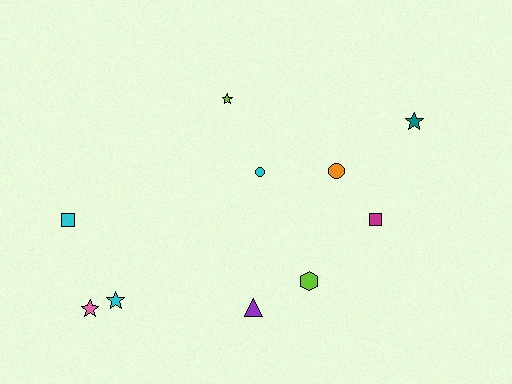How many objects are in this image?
There are 10 objects.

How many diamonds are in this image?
There are no diamonds.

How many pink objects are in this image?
There is 1 pink object.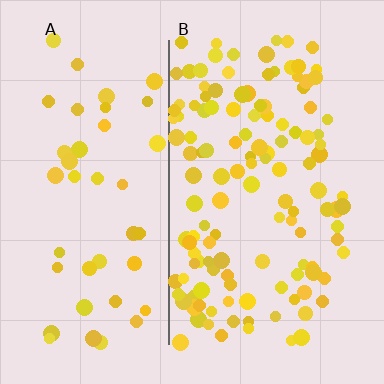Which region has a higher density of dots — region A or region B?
B (the right).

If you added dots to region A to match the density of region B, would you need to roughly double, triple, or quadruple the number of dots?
Approximately triple.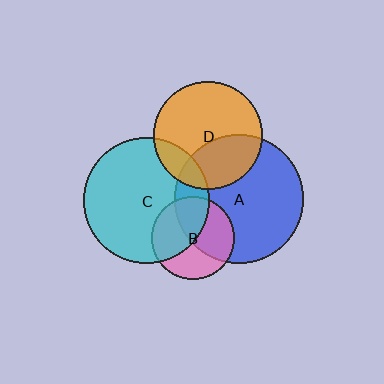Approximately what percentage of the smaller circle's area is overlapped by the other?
Approximately 15%.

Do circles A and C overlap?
Yes.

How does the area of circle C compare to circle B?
Approximately 2.3 times.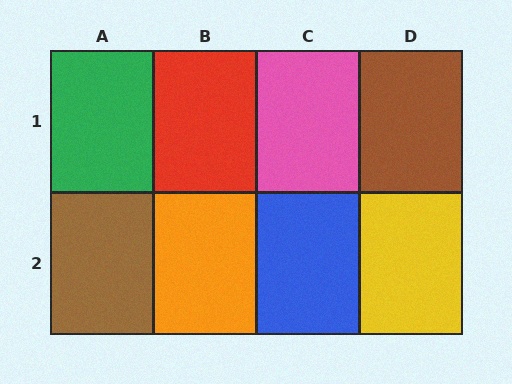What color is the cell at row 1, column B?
Red.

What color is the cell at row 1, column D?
Brown.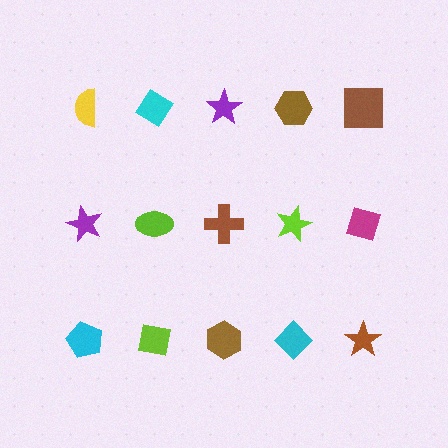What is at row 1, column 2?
A cyan diamond.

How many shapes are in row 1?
5 shapes.